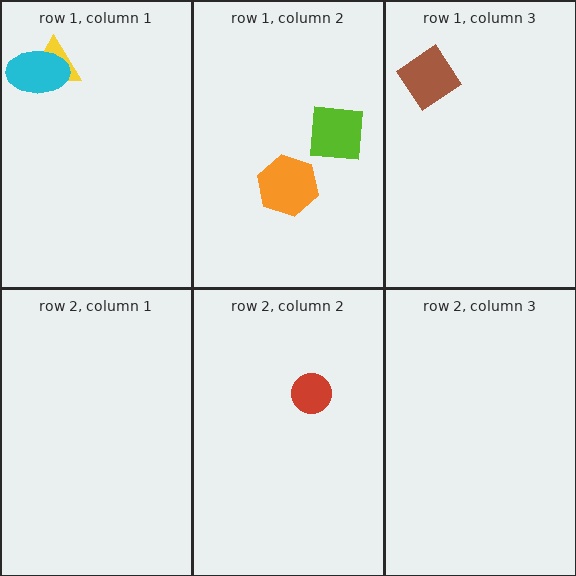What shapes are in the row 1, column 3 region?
The brown diamond.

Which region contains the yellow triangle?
The row 1, column 1 region.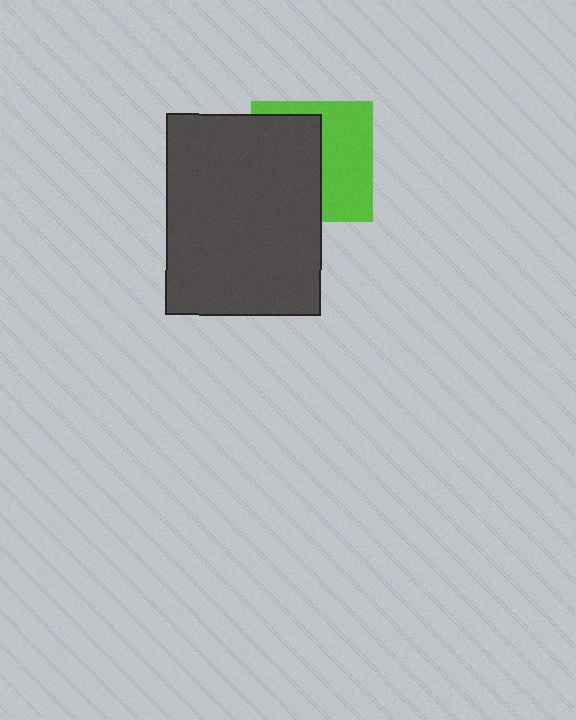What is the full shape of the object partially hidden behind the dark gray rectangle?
The partially hidden object is a lime square.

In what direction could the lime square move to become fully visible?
The lime square could move right. That would shift it out from behind the dark gray rectangle entirely.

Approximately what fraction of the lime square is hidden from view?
Roughly 53% of the lime square is hidden behind the dark gray rectangle.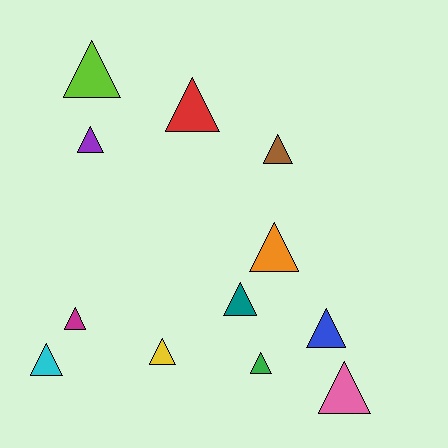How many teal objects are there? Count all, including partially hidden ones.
There is 1 teal object.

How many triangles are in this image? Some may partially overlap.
There are 12 triangles.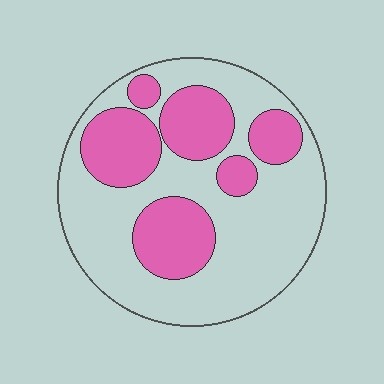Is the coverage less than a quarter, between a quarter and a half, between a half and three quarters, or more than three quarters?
Between a quarter and a half.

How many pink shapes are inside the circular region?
6.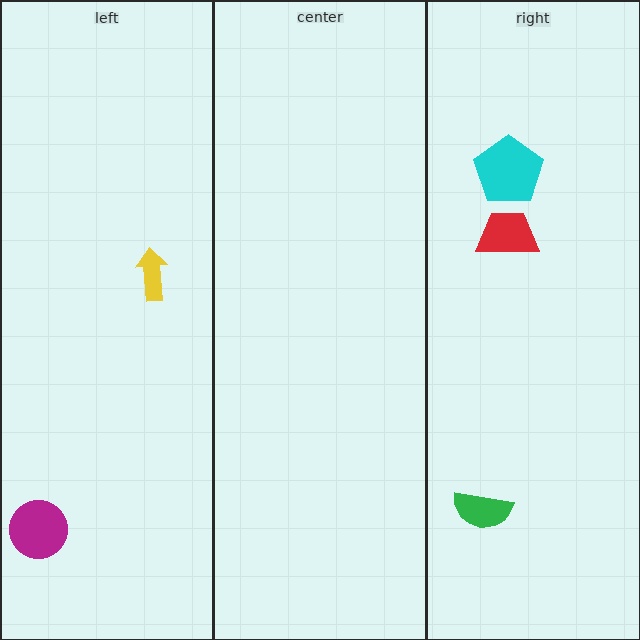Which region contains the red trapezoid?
The right region.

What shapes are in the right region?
The cyan pentagon, the red trapezoid, the green semicircle.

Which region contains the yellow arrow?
The left region.